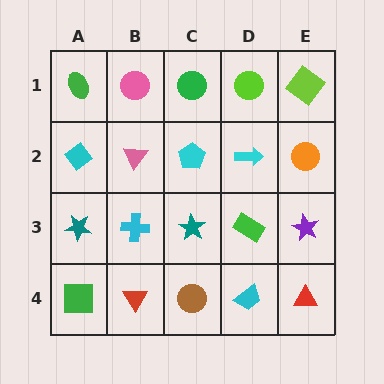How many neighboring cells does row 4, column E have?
2.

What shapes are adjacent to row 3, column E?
An orange circle (row 2, column E), a red triangle (row 4, column E), a green rectangle (row 3, column D).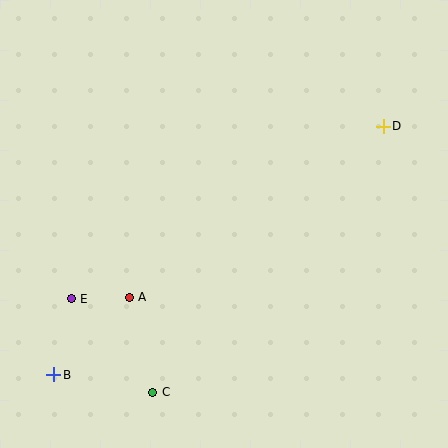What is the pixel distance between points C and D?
The distance between C and D is 352 pixels.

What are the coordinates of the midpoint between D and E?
The midpoint between D and E is at (227, 212).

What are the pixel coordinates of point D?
Point D is at (383, 126).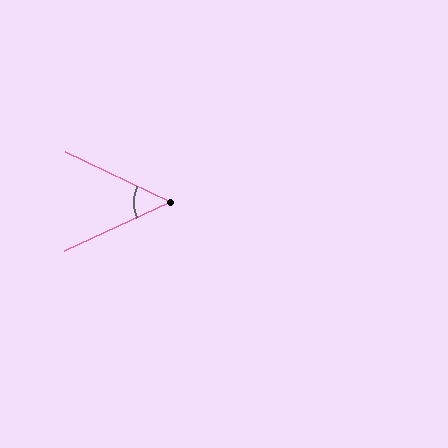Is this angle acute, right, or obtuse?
It is acute.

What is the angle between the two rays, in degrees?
Approximately 50 degrees.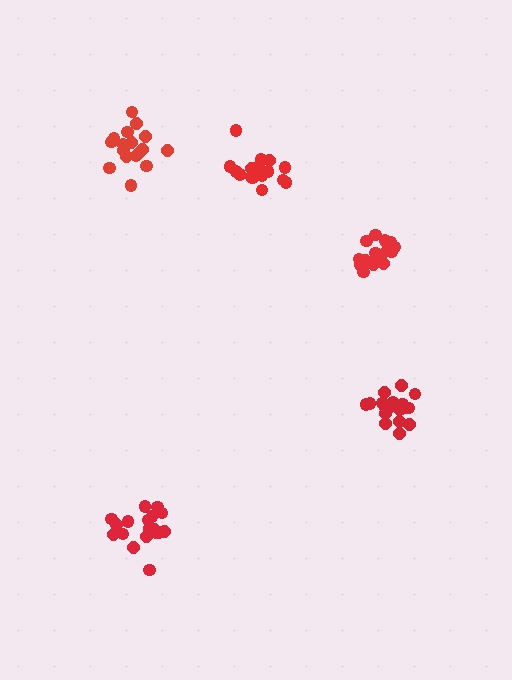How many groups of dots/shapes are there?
There are 5 groups.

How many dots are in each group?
Group 1: 18 dots, Group 2: 15 dots, Group 3: 16 dots, Group 4: 19 dots, Group 5: 17 dots (85 total).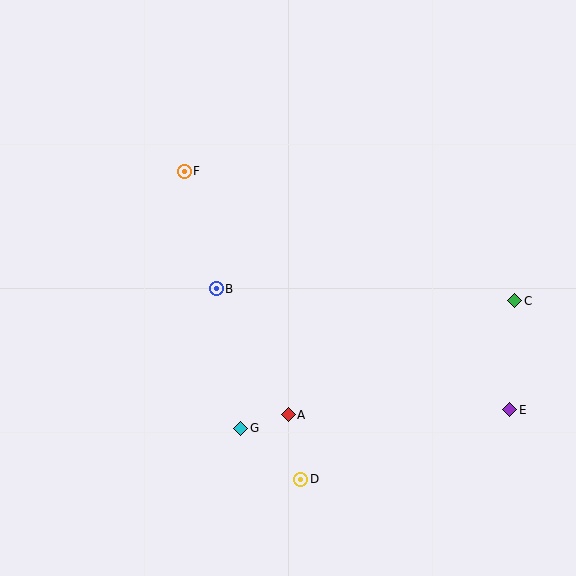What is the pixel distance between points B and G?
The distance between B and G is 142 pixels.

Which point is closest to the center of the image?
Point B at (216, 289) is closest to the center.